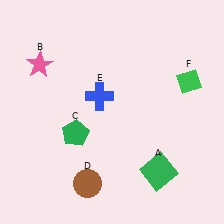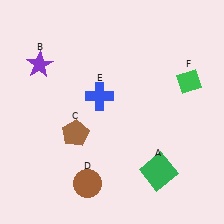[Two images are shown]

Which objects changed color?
B changed from pink to purple. C changed from green to brown.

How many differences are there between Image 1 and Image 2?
There are 2 differences between the two images.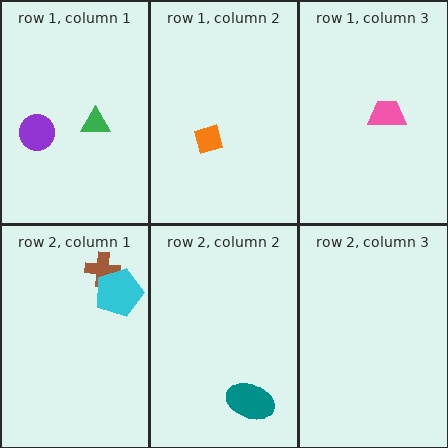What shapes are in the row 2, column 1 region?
The brown cross, the cyan pentagon.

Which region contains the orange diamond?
The row 1, column 2 region.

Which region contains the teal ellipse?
The row 2, column 2 region.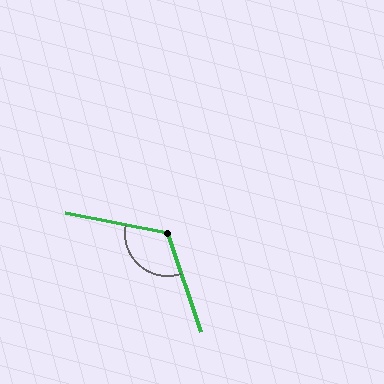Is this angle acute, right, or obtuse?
It is obtuse.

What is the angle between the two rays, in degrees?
Approximately 119 degrees.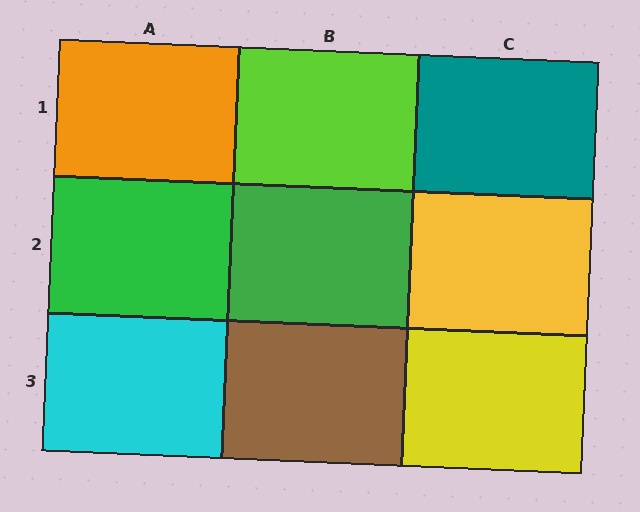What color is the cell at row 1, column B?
Lime.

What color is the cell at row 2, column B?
Green.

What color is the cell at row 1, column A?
Orange.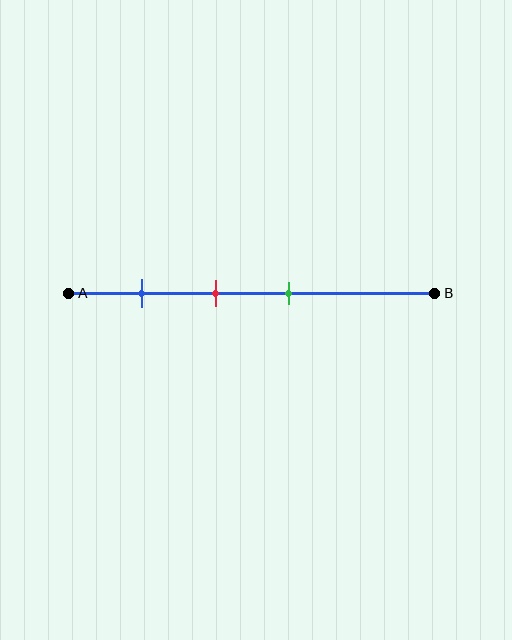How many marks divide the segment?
There are 3 marks dividing the segment.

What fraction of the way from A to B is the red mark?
The red mark is approximately 40% (0.4) of the way from A to B.